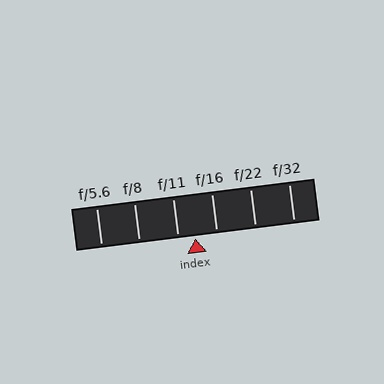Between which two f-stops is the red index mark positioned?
The index mark is between f/11 and f/16.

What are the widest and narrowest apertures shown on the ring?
The widest aperture shown is f/5.6 and the narrowest is f/32.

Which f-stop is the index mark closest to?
The index mark is closest to f/11.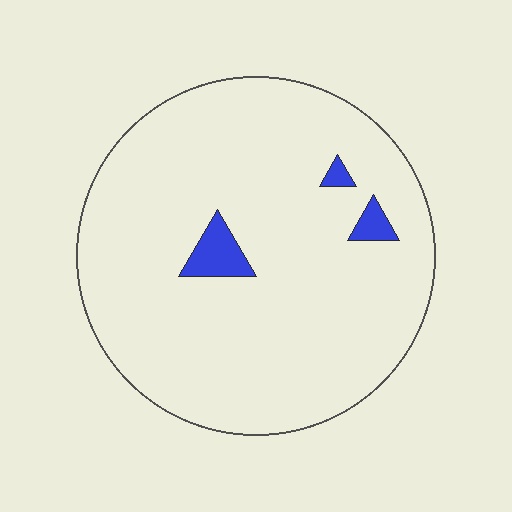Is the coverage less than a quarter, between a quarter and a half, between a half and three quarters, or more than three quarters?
Less than a quarter.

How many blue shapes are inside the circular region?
3.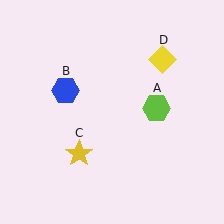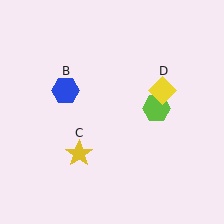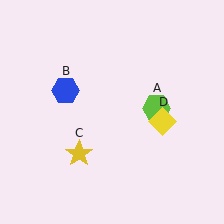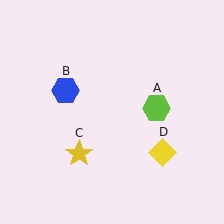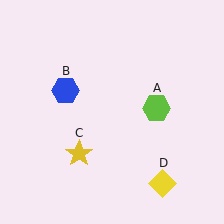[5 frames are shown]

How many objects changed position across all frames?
1 object changed position: yellow diamond (object D).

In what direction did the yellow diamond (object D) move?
The yellow diamond (object D) moved down.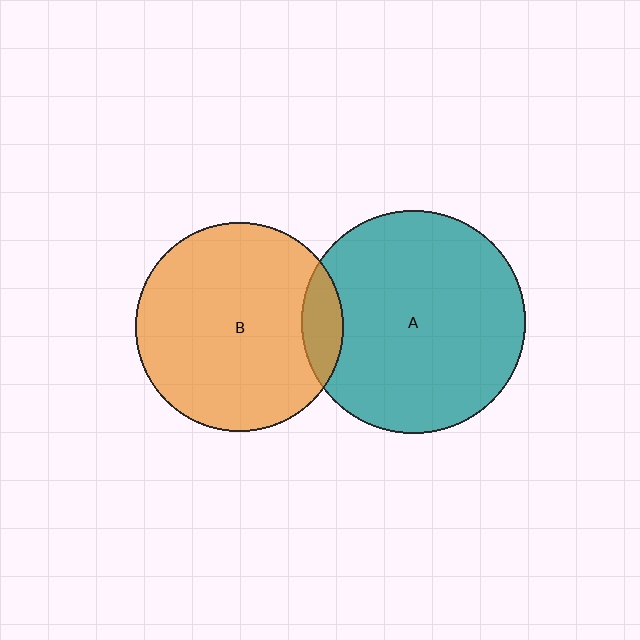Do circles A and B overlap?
Yes.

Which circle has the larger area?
Circle A (teal).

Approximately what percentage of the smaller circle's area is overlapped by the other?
Approximately 10%.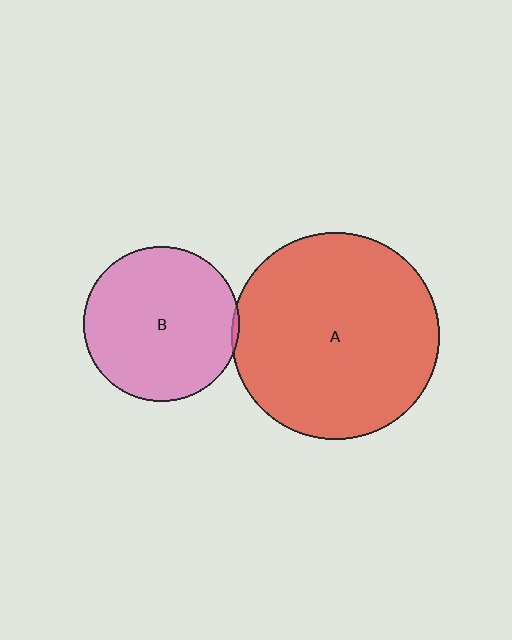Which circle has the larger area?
Circle A (red).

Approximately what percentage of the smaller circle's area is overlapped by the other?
Approximately 5%.